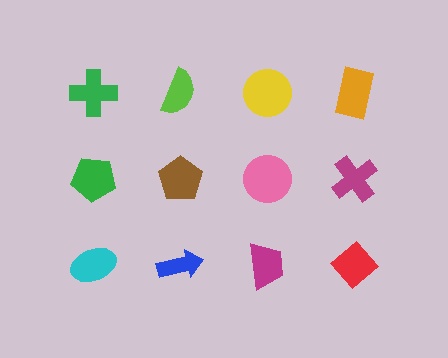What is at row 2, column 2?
A brown pentagon.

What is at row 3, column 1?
A cyan ellipse.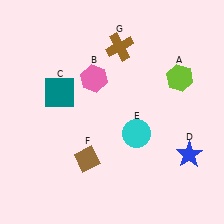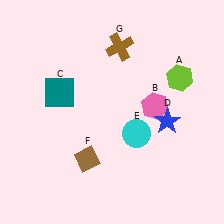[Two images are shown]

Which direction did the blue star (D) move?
The blue star (D) moved up.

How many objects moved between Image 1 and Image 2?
2 objects moved between the two images.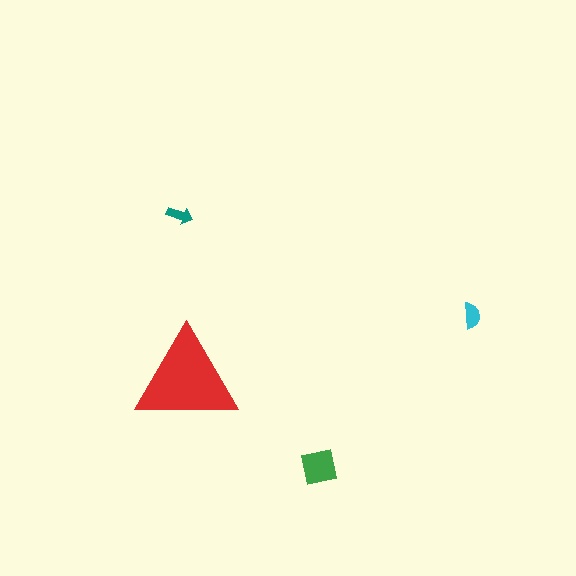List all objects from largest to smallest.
The red triangle, the green square, the cyan semicircle, the teal arrow.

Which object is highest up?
The teal arrow is topmost.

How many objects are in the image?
There are 4 objects in the image.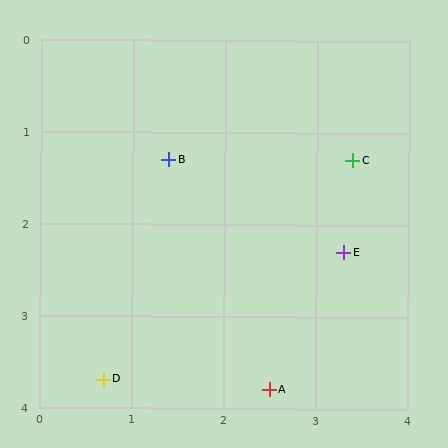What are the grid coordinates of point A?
Point A is at approximately (2.5, 3.8).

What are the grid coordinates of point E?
Point E is at approximately (3.3, 2.3).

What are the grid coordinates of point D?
Point D is at approximately (0.7, 3.7).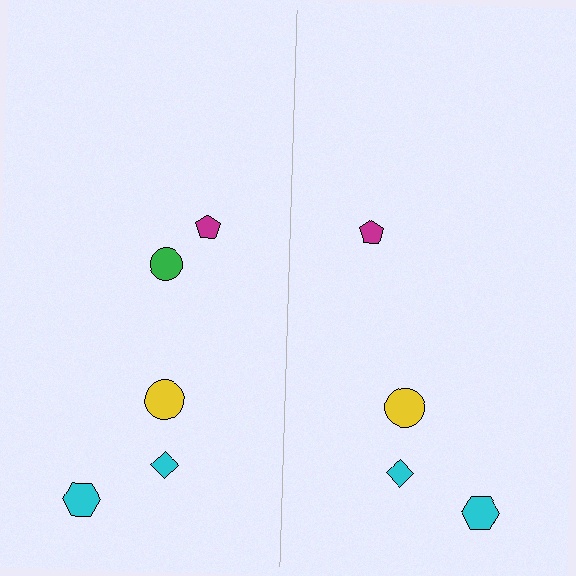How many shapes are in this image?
There are 9 shapes in this image.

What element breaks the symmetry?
A green circle is missing from the right side.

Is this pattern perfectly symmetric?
No, the pattern is not perfectly symmetric. A green circle is missing from the right side.